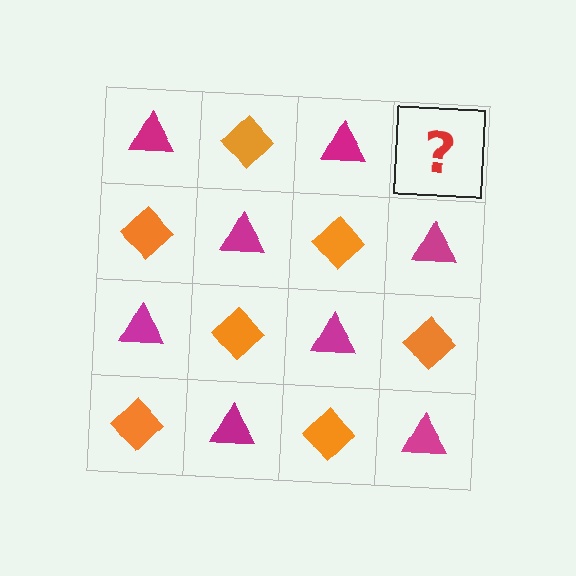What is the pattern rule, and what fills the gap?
The rule is that it alternates magenta triangle and orange diamond in a checkerboard pattern. The gap should be filled with an orange diamond.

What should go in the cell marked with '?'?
The missing cell should contain an orange diamond.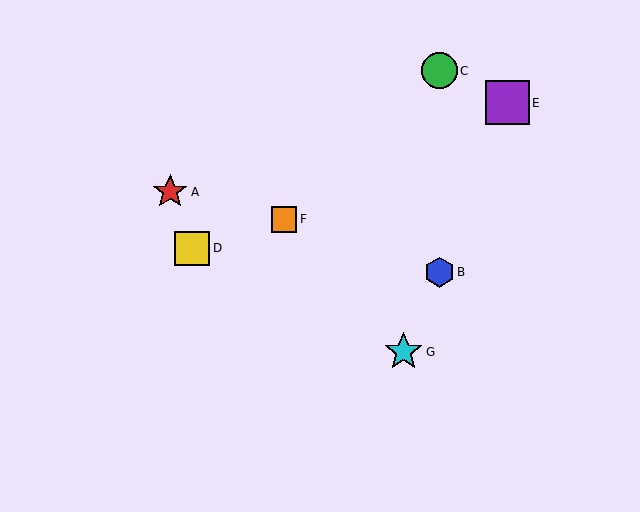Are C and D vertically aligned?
No, C is at x≈440 and D is at x≈192.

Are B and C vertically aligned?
Yes, both are at x≈440.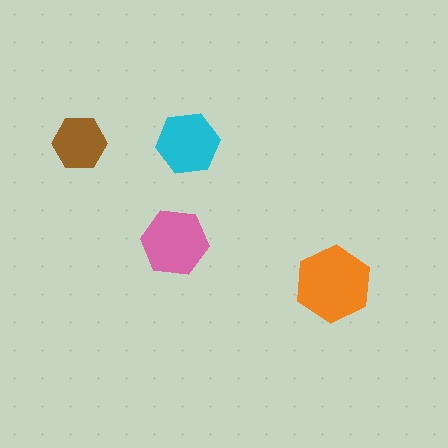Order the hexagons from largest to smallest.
the orange one, the pink one, the cyan one, the brown one.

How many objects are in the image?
There are 4 objects in the image.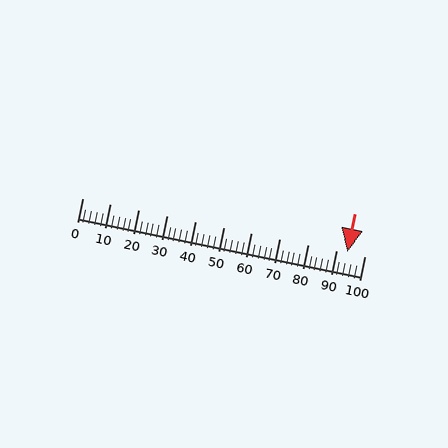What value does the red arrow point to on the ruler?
The red arrow points to approximately 94.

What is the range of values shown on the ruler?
The ruler shows values from 0 to 100.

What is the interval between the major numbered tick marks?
The major tick marks are spaced 10 units apart.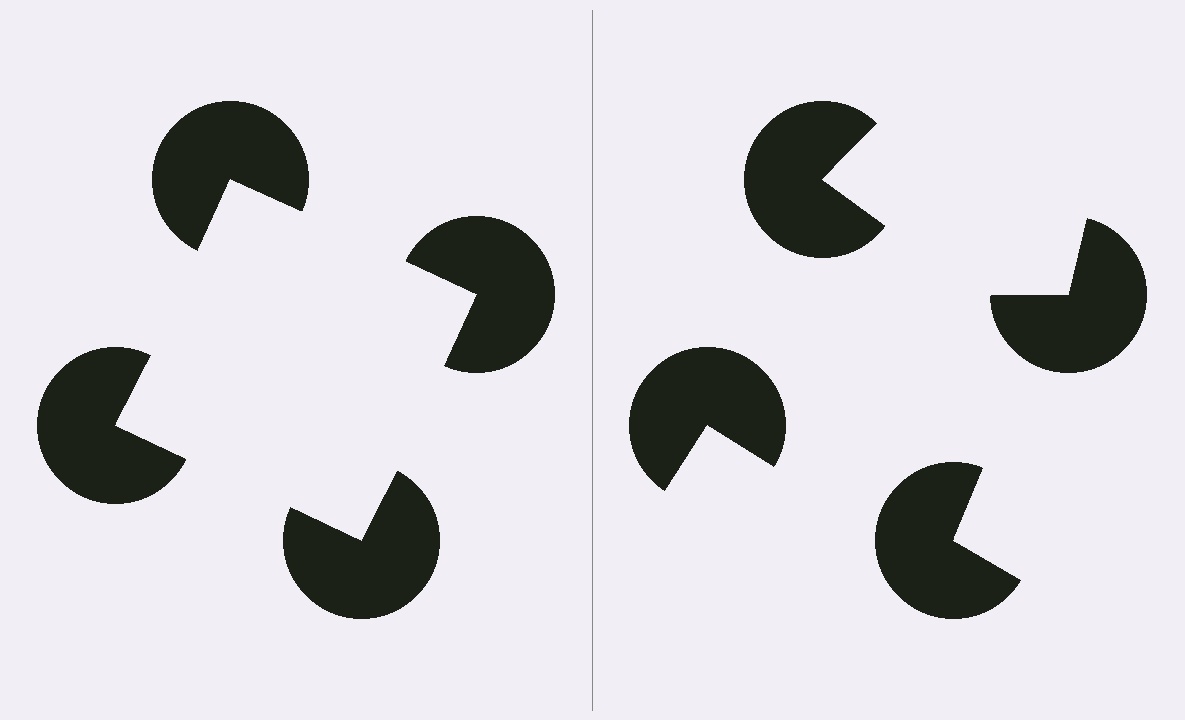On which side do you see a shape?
An illusory square appears on the left side. On the right side the wedge cuts are rotated, so no coherent shape forms.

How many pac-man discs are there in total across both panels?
8 — 4 on each side.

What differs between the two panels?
The pac-man discs are positioned identically on both sides; only the wedge orientations differ. On the left they align to a square; on the right they are misaligned.